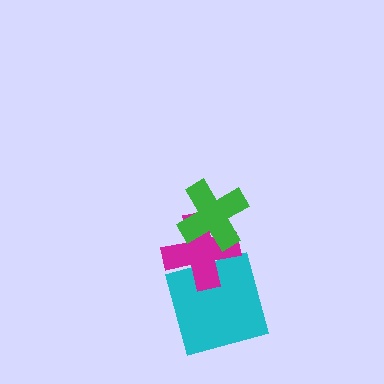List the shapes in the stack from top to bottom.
From top to bottom: the green cross, the magenta cross, the cyan square.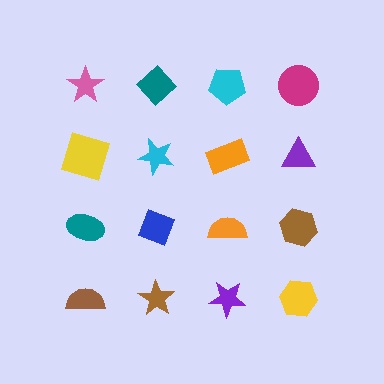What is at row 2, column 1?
A yellow square.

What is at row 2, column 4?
A purple triangle.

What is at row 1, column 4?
A magenta circle.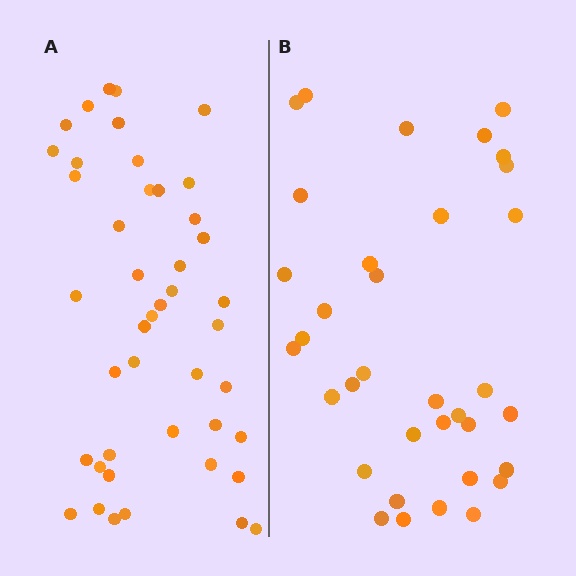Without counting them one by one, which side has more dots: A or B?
Region A (the left region) has more dots.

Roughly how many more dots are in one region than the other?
Region A has roughly 8 or so more dots than region B.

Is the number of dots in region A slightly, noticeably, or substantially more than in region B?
Region A has noticeably more, but not dramatically so. The ratio is roughly 1.3 to 1.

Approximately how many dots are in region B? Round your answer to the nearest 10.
About 40 dots. (The exact count is 35, which rounds to 40.)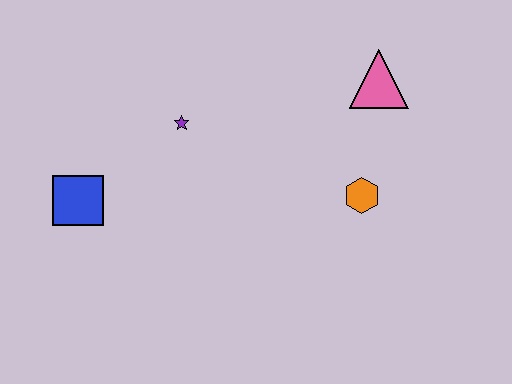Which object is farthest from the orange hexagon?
The blue square is farthest from the orange hexagon.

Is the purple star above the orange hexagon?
Yes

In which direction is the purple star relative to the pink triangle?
The purple star is to the left of the pink triangle.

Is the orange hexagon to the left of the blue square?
No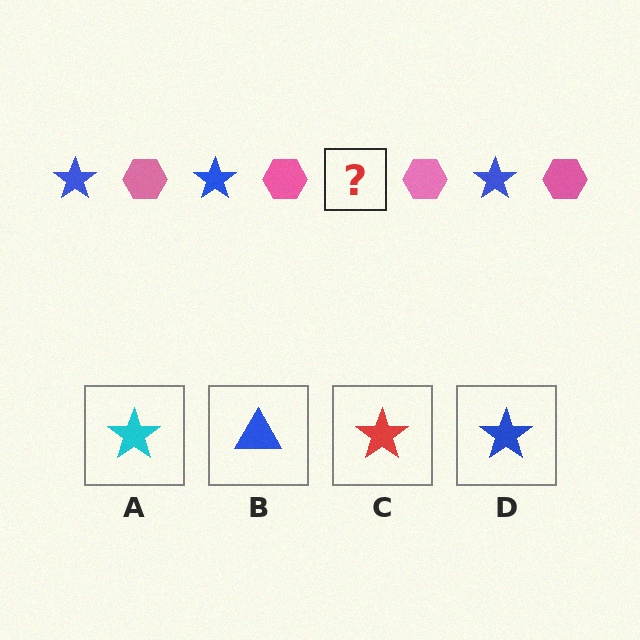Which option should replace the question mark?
Option D.